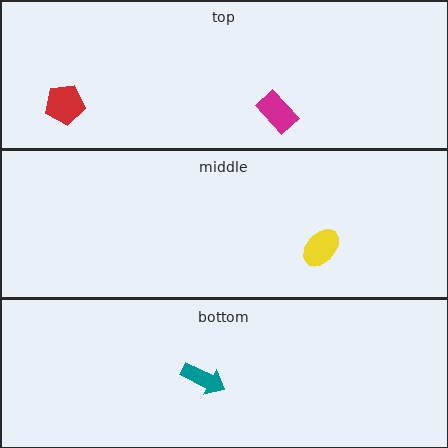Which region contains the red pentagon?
The top region.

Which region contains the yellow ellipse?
The middle region.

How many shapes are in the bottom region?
1.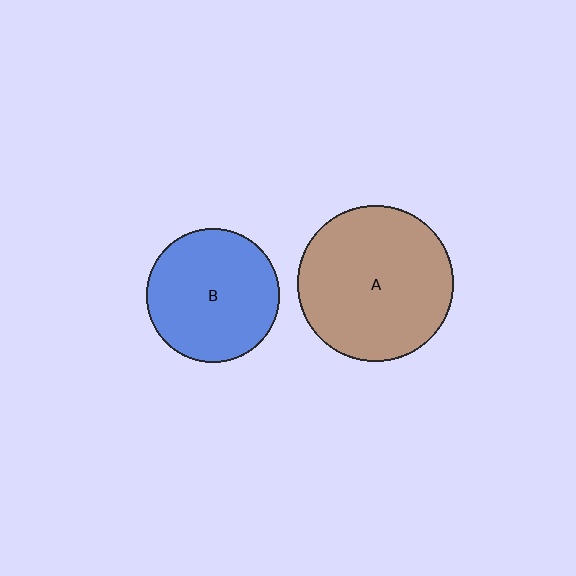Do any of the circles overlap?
No, none of the circles overlap.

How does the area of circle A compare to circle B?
Approximately 1.4 times.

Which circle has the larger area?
Circle A (brown).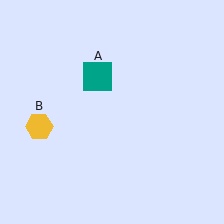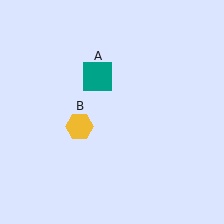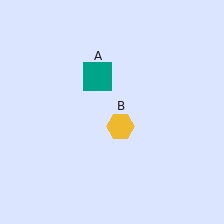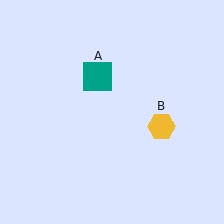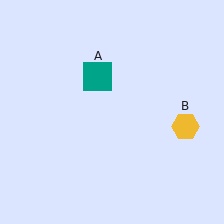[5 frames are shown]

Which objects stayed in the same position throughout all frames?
Teal square (object A) remained stationary.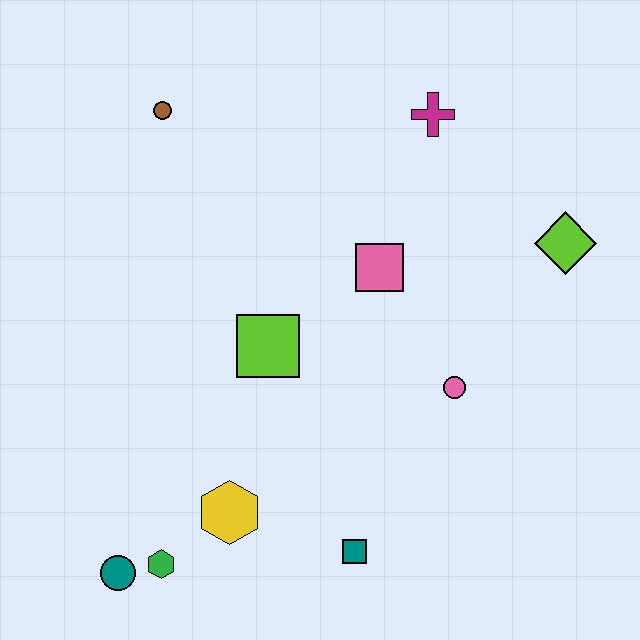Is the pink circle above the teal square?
Yes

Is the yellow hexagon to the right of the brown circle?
Yes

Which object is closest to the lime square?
The pink square is closest to the lime square.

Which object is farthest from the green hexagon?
The magenta cross is farthest from the green hexagon.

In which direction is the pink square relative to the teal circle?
The pink square is above the teal circle.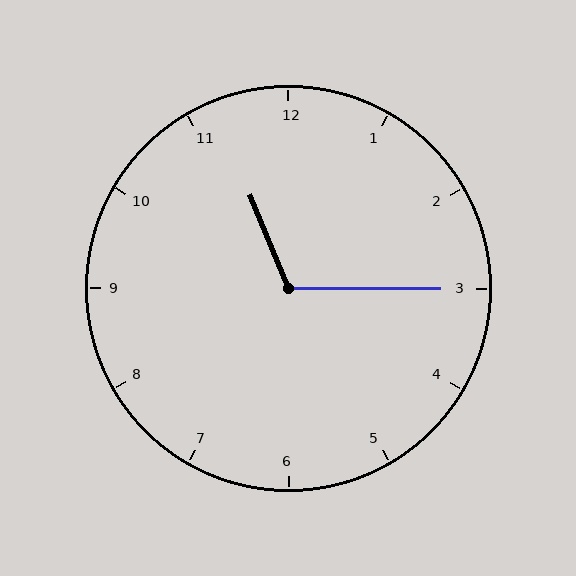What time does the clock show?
11:15.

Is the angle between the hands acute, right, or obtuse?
It is obtuse.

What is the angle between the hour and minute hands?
Approximately 112 degrees.